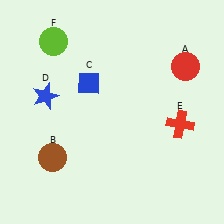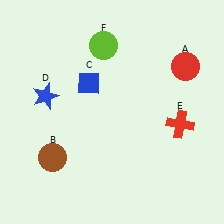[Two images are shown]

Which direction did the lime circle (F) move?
The lime circle (F) moved right.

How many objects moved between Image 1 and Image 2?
1 object moved between the two images.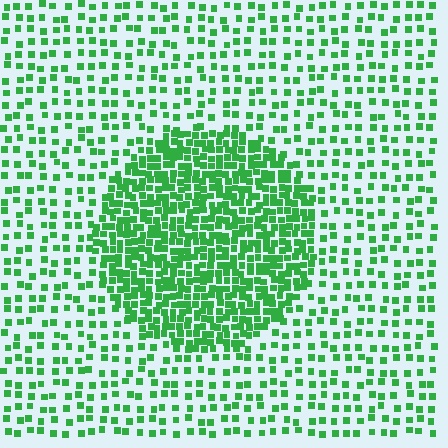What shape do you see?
I see a circle.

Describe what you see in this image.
The image contains small green elements arranged at two different densities. A circle-shaped region is visible where the elements are more densely packed than the surrounding area.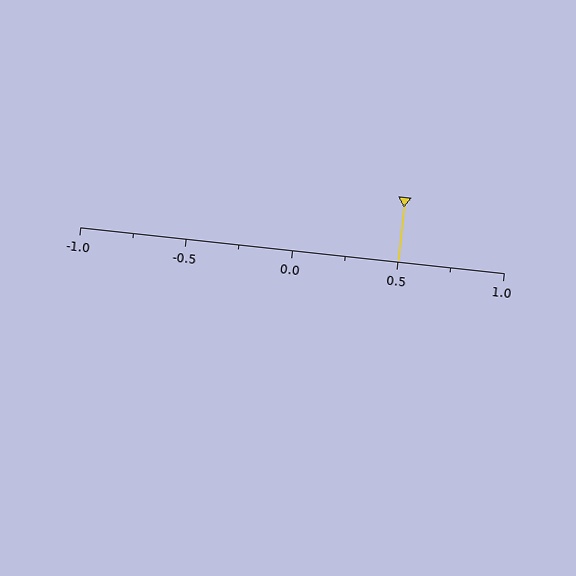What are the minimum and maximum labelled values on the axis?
The axis runs from -1.0 to 1.0.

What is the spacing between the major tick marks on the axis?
The major ticks are spaced 0.5 apart.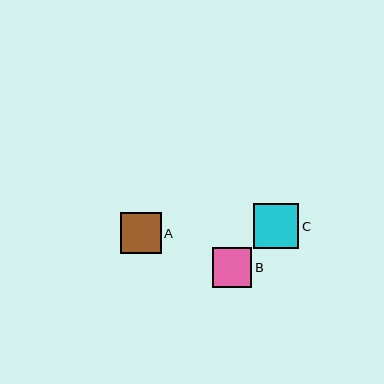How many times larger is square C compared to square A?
Square C is approximately 1.1 times the size of square A.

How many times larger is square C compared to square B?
Square C is approximately 1.1 times the size of square B.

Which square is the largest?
Square C is the largest with a size of approximately 45 pixels.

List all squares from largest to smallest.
From largest to smallest: C, A, B.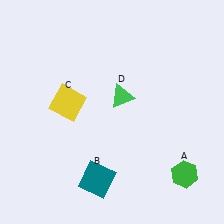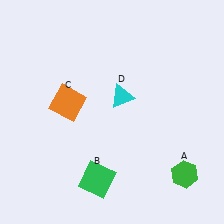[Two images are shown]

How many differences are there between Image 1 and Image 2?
There are 3 differences between the two images.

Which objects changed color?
B changed from teal to green. C changed from yellow to orange. D changed from green to cyan.